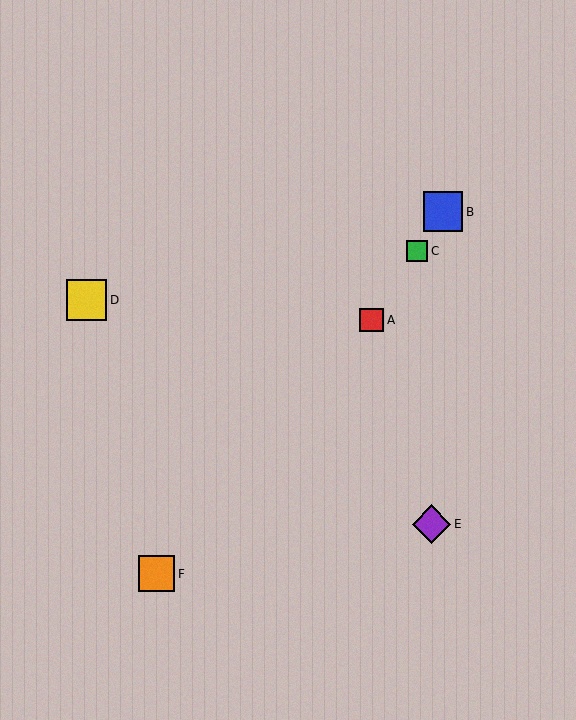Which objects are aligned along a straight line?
Objects A, B, C are aligned along a straight line.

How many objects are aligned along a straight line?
3 objects (A, B, C) are aligned along a straight line.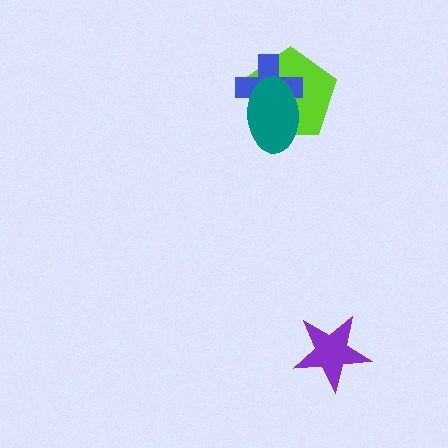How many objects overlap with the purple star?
0 objects overlap with the purple star.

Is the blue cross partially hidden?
Yes, it is partially covered by another shape.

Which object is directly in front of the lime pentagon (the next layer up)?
The blue cross is directly in front of the lime pentagon.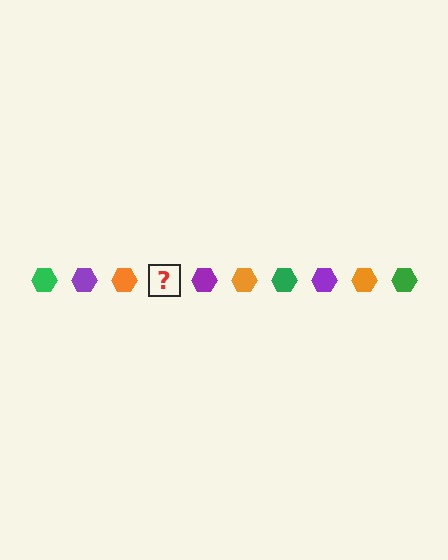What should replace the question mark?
The question mark should be replaced with a green hexagon.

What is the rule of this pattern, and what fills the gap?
The rule is that the pattern cycles through green, purple, orange hexagons. The gap should be filled with a green hexagon.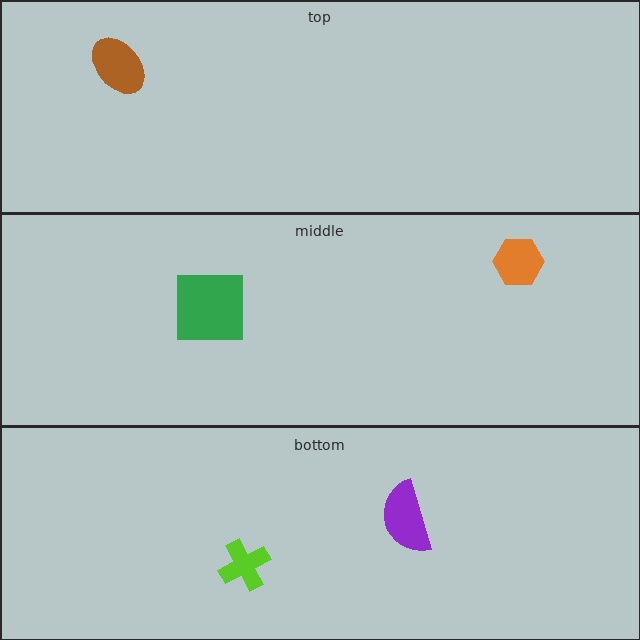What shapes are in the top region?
The brown ellipse.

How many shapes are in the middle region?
2.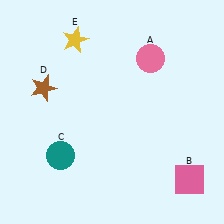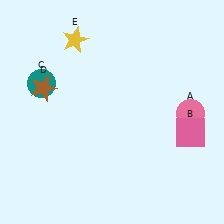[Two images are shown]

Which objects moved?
The objects that moved are: the pink circle (A), the pink square (B), the teal circle (C).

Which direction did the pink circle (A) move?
The pink circle (A) moved down.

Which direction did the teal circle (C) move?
The teal circle (C) moved up.